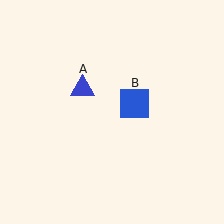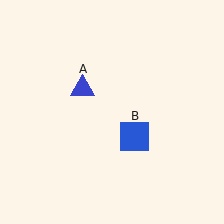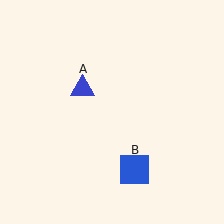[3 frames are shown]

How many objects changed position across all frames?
1 object changed position: blue square (object B).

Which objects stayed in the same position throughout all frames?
Blue triangle (object A) remained stationary.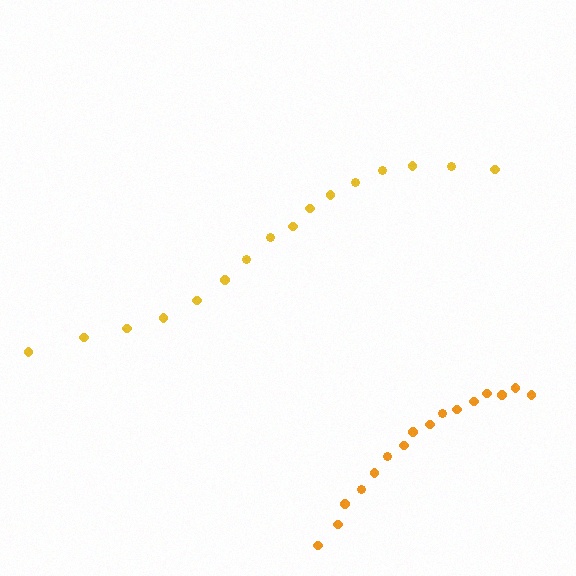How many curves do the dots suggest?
There are 2 distinct paths.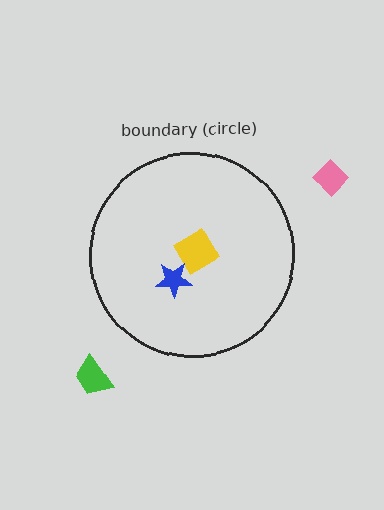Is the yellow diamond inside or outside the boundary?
Inside.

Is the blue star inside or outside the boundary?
Inside.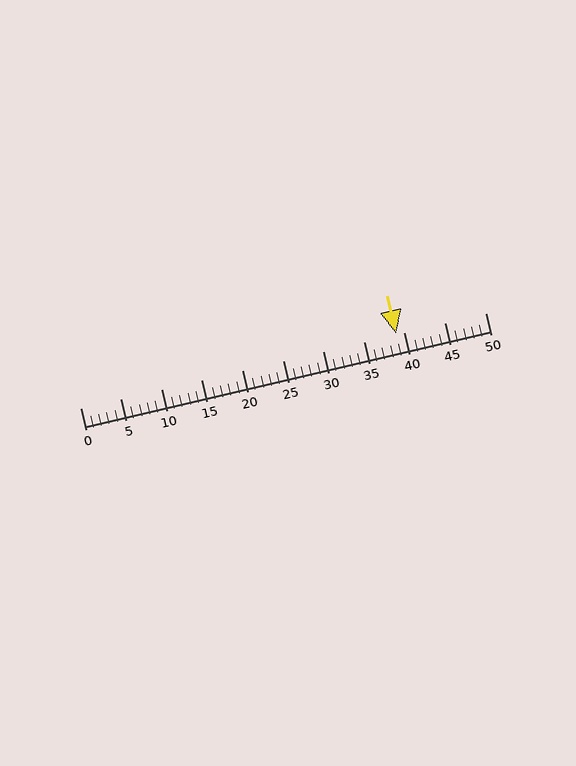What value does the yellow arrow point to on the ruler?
The yellow arrow points to approximately 39.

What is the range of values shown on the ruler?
The ruler shows values from 0 to 50.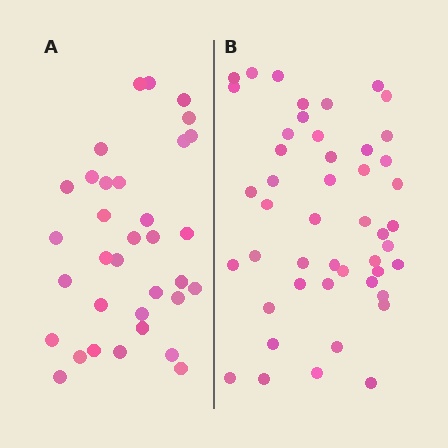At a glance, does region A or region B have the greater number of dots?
Region B (the right region) has more dots.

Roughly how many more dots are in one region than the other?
Region B has approximately 15 more dots than region A.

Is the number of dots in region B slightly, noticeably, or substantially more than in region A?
Region B has noticeably more, but not dramatically so. The ratio is roughly 1.4 to 1.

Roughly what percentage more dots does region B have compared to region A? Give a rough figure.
About 40% more.